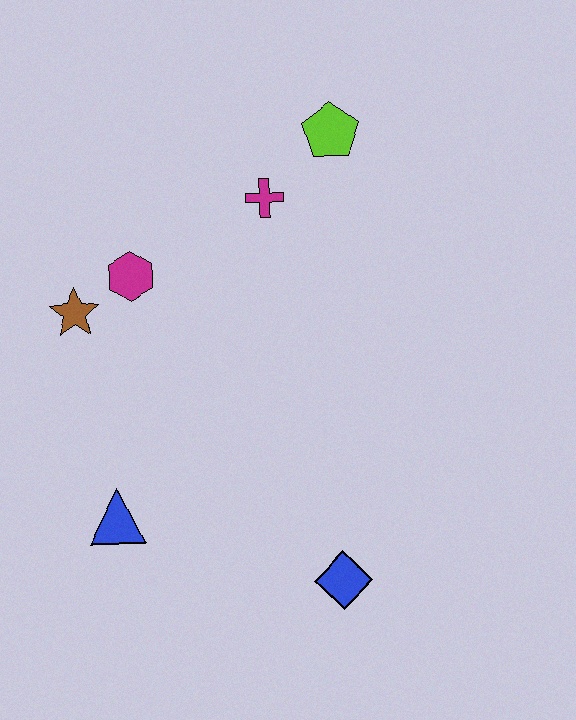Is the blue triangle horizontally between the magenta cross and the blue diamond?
No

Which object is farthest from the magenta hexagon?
The blue diamond is farthest from the magenta hexagon.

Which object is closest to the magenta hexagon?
The brown star is closest to the magenta hexagon.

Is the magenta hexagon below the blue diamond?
No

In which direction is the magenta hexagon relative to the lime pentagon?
The magenta hexagon is to the left of the lime pentagon.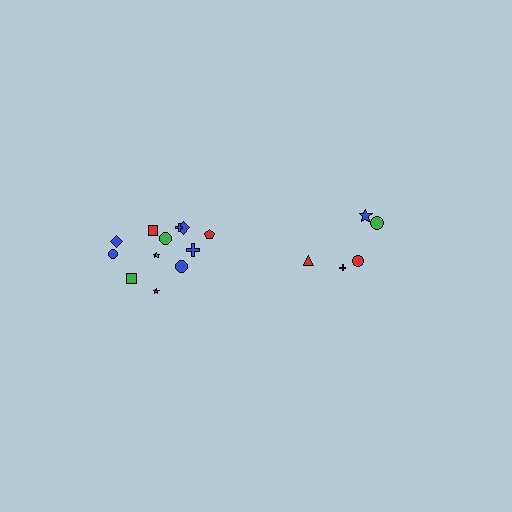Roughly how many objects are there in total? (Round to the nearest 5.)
Roughly 15 objects in total.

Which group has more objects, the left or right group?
The left group.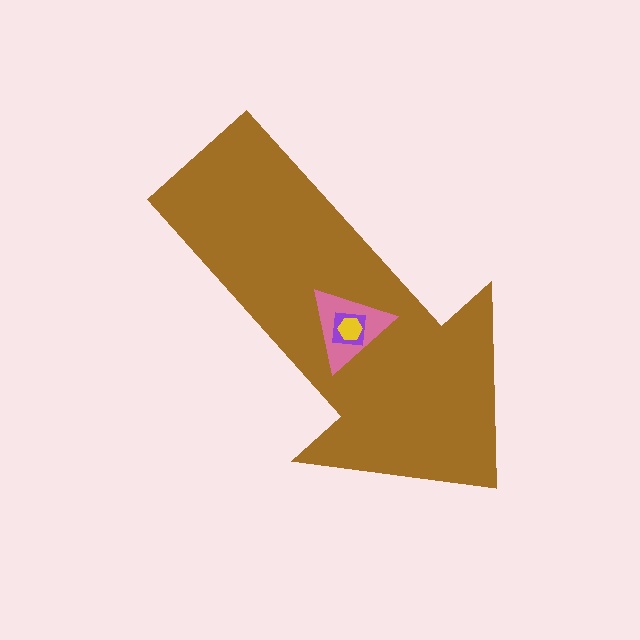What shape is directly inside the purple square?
The yellow hexagon.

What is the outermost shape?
The brown arrow.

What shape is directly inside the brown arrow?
The pink triangle.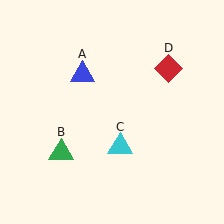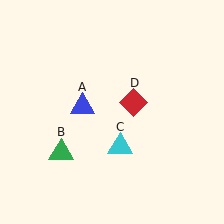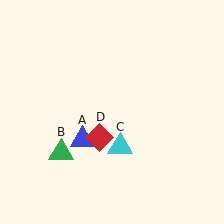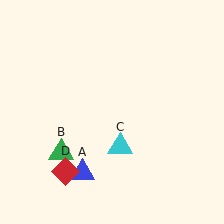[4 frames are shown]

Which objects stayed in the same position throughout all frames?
Green triangle (object B) and cyan triangle (object C) remained stationary.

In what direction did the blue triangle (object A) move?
The blue triangle (object A) moved down.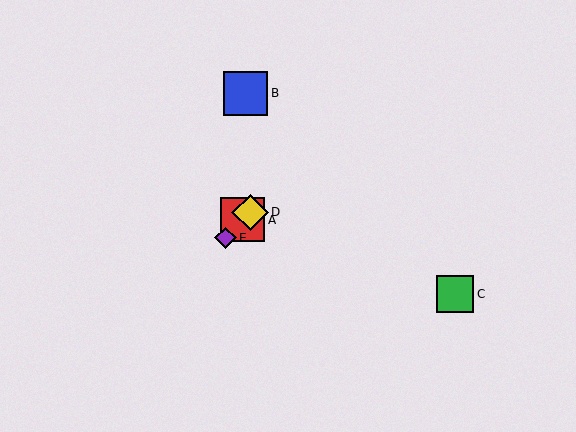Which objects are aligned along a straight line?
Objects A, D, E are aligned along a straight line.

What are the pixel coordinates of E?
Object E is at (225, 238).